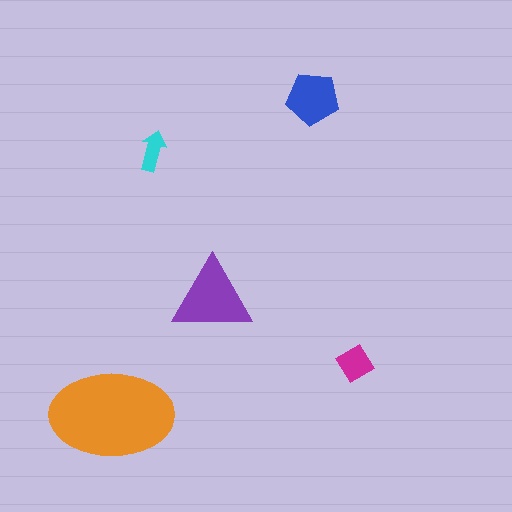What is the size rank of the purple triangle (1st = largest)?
2nd.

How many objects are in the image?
There are 5 objects in the image.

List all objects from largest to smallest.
The orange ellipse, the purple triangle, the blue pentagon, the magenta diamond, the cyan arrow.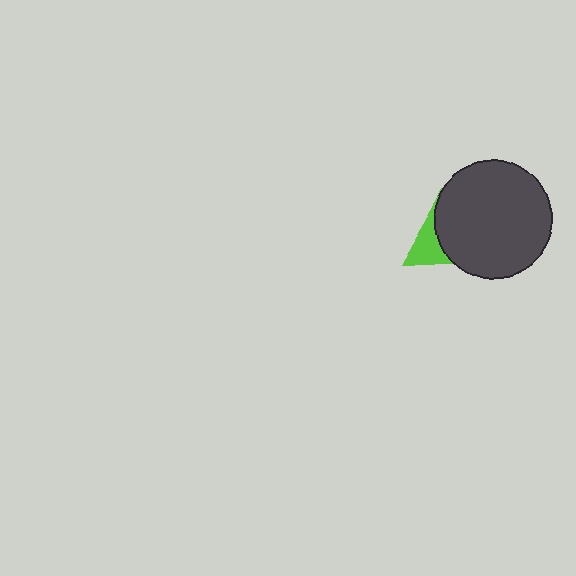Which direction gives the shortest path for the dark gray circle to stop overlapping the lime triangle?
Moving right gives the shortest separation.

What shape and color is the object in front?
The object in front is a dark gray circle.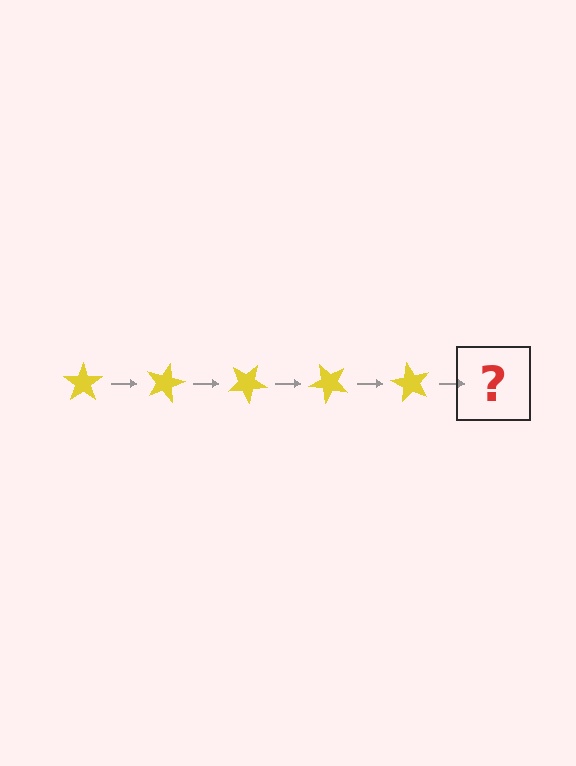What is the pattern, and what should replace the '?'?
The pattern is that the star rotates 15 degrees each step. The '?' should be a yellow star rotated 75 degrees.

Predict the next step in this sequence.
The next step is a yellow star rotated 75 degrees.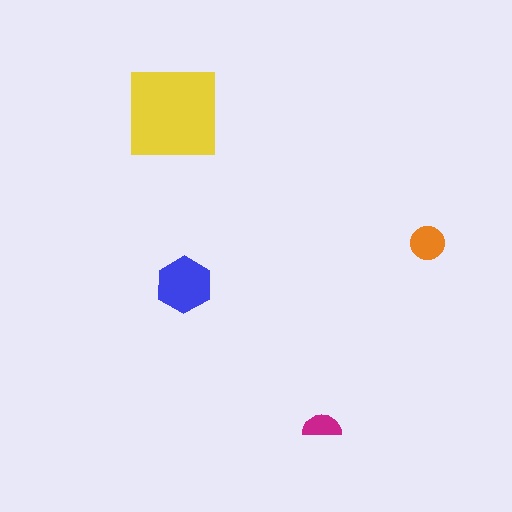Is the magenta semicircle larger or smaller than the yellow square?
Smaller.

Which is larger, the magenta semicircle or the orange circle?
The orange circle.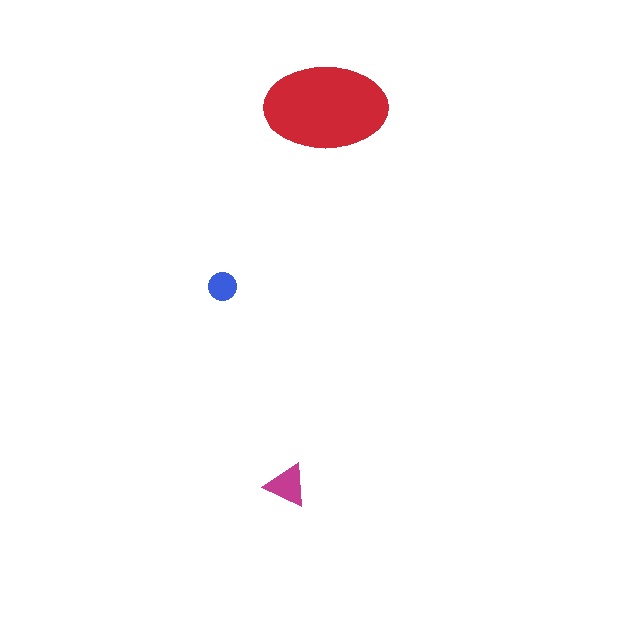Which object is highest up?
The red ellipse is topmost.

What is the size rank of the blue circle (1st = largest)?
3rd.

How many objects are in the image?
There are 3 objects in the image.